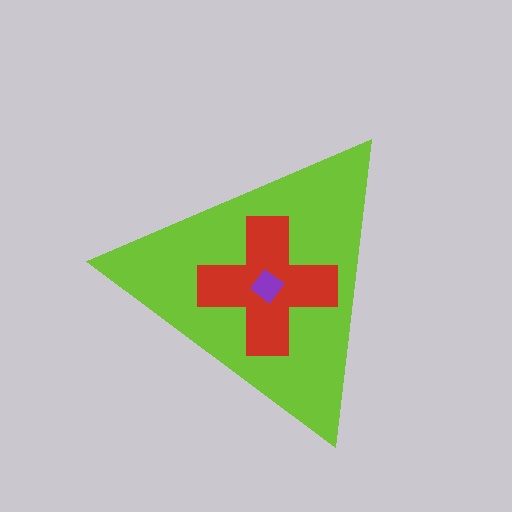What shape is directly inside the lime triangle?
The red cross.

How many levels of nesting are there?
3.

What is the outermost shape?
The lime triangle.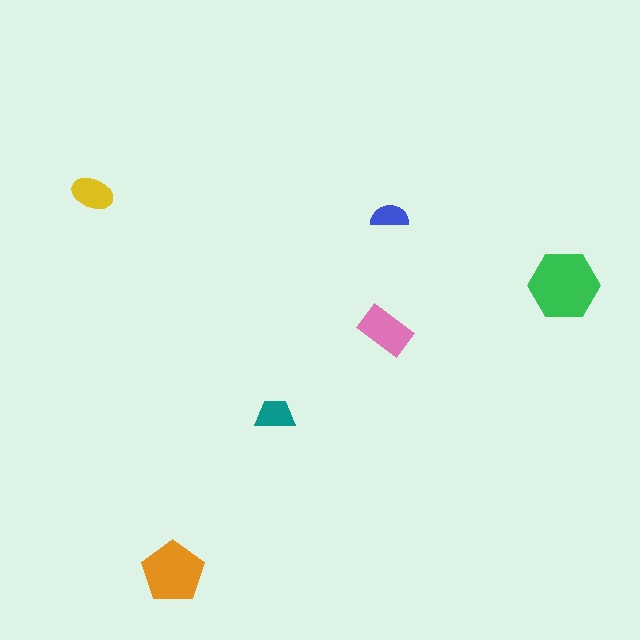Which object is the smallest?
The blue semicircle.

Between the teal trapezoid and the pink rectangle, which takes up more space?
The pink rectangle.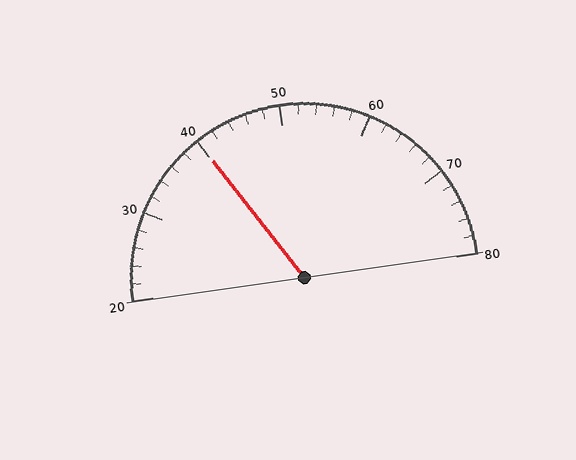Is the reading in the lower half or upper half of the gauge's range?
The reading is in the lower half of the range (20 to 80).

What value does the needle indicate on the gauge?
The needle indicates approximately 40.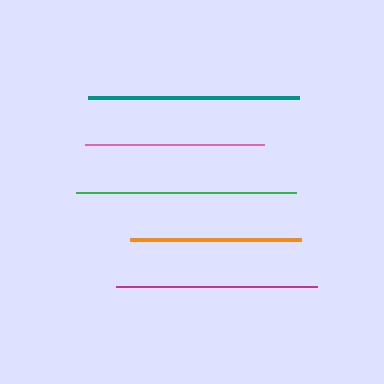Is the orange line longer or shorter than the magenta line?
The magenta line is longer than the orange line.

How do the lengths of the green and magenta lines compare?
The green and magenta lines are approximately the same length.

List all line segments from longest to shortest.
From longest to shortest: green, teal, magenta, pink, orange.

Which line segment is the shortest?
The orange line is the shortest at approximately 171 pixels.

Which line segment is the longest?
The green line is the longest at approximately 220 pixels.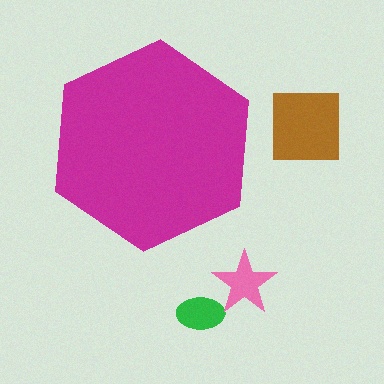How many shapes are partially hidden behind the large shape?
0 shapes are partially hidden.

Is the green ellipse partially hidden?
No, the green ellipse is fully visible.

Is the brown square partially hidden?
No, the brown square is fully visible.